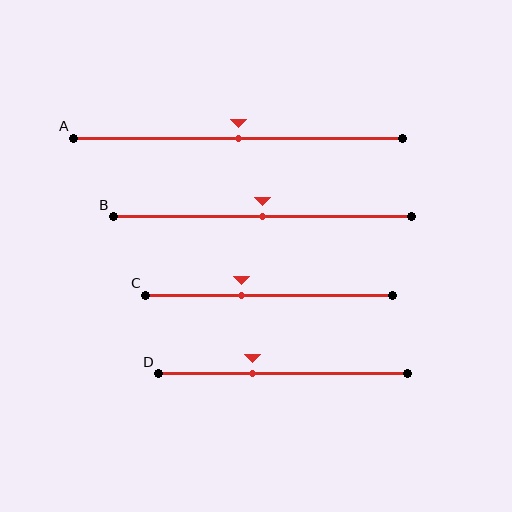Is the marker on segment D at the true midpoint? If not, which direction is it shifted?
No, the marker on segment D is shifted to the left by about 12% of the segment length.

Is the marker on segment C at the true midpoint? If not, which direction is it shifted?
No, the marker on segment C is shifted to the left by about 11% of the segment length.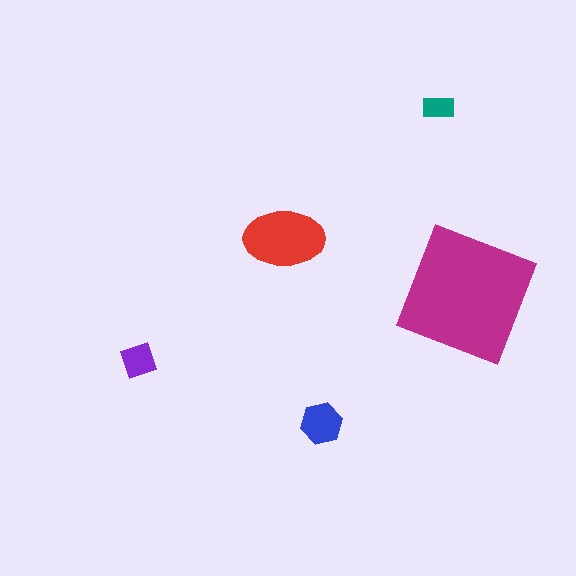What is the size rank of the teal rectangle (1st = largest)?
5th.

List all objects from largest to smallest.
The magenta square, the red ellipse, the blue hexagon, the purple diamond, the teal rectangle.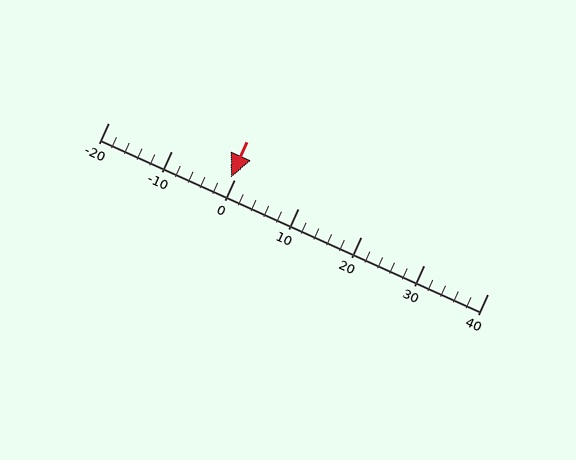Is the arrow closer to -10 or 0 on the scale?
The arrow is closer to 0.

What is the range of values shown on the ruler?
The ruler shows values from -20 to 40.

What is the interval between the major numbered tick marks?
The major tick marks are spaced 10 units apart.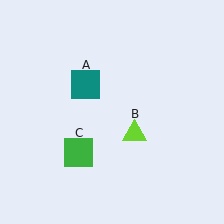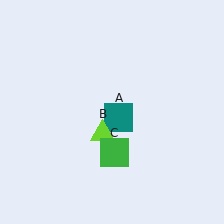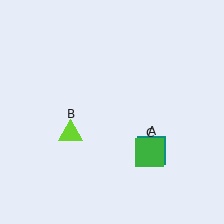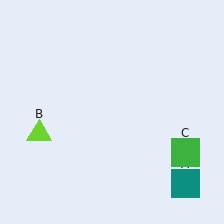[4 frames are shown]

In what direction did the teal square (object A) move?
The teal square (object A) moved down and to the right.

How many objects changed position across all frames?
3 objects changed position: teal square (object A), lime triangle (object B), green square (object C).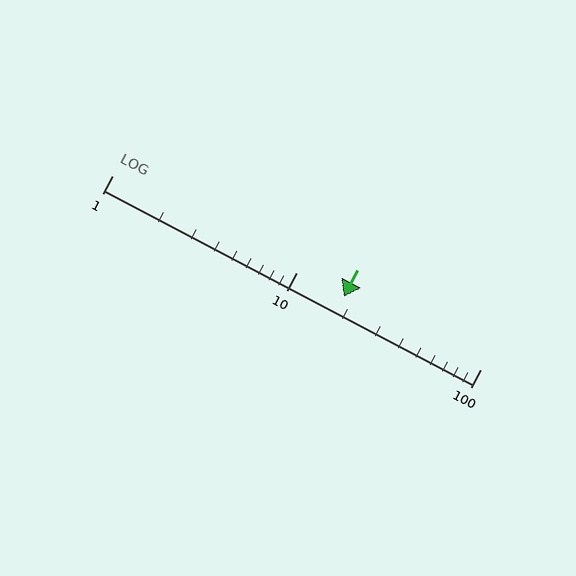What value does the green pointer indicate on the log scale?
The pointer indicates approximately 18.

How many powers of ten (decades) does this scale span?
The scale spans 2 decades, from 1 to 100.